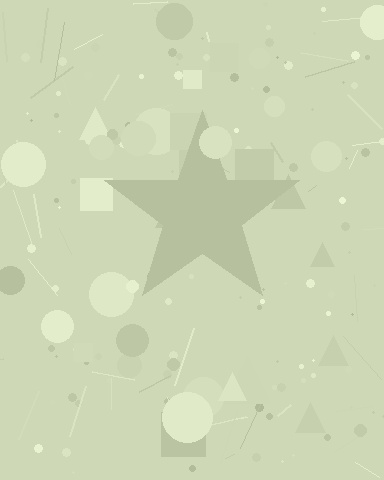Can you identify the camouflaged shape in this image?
The camouflaged shape is a star.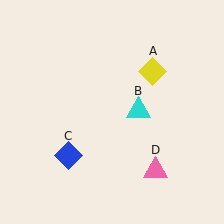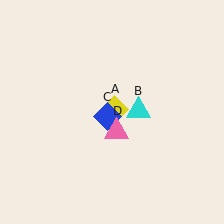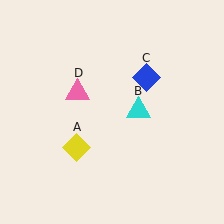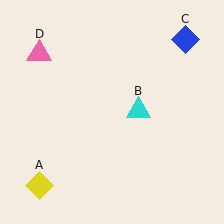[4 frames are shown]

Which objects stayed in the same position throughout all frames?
Cyan triangle (object B) remained stationary.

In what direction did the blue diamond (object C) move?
The blue diamond (object C) moved up and to the right.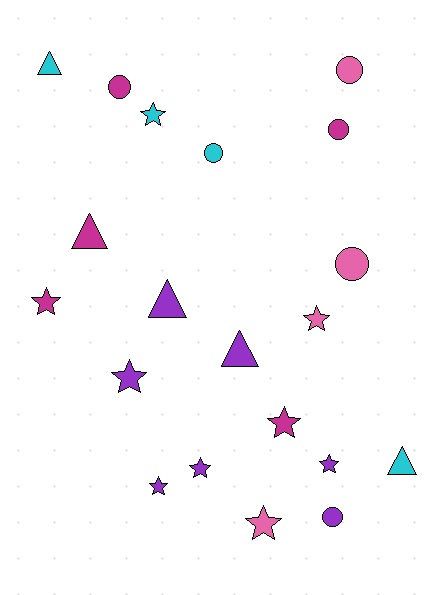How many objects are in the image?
There are 20 objects.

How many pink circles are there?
There are 2 pink circles.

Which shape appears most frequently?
Star, with 9 objects.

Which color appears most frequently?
Purple, with 7 objects.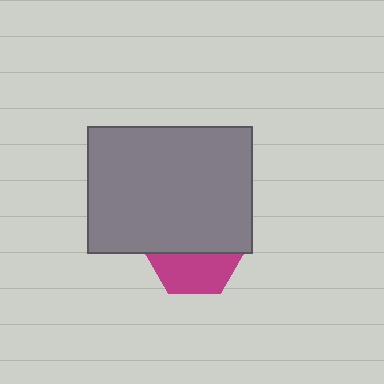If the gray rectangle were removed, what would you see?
You would see the complete magenta hexagon.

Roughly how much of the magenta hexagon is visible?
A small part of it is visible (roughly 43%).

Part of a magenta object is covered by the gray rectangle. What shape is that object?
It is a hexagon.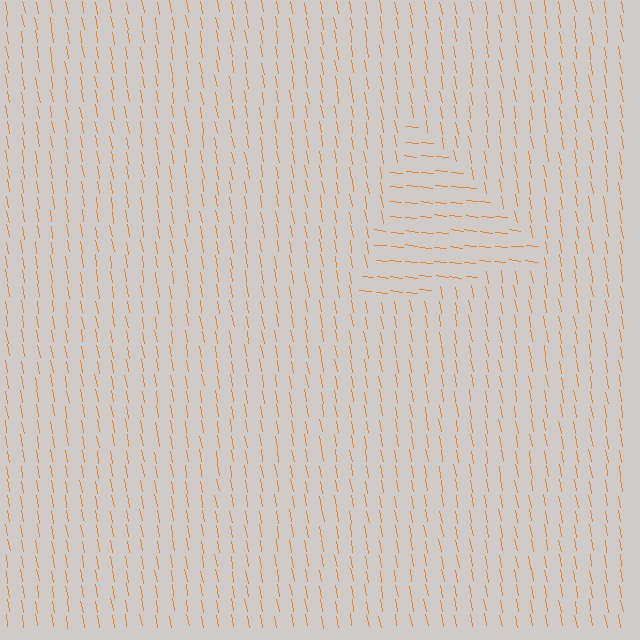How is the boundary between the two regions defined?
The boundary is defined purely by a change in line orientation (approximately 74 degrees difference). All lines are the same color and thickness.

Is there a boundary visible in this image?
Yes, there is a texture boundary formed by a change in line orientation.